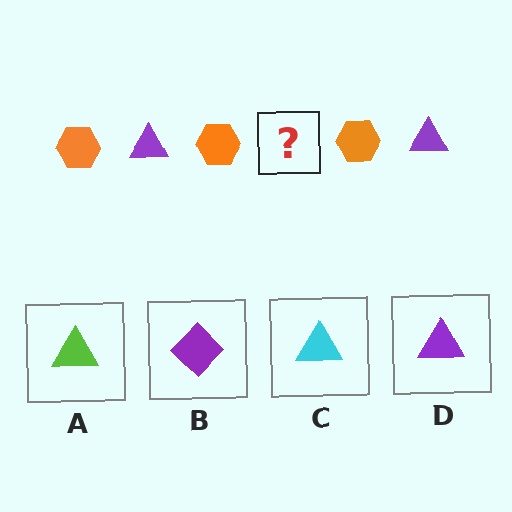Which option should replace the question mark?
Option D.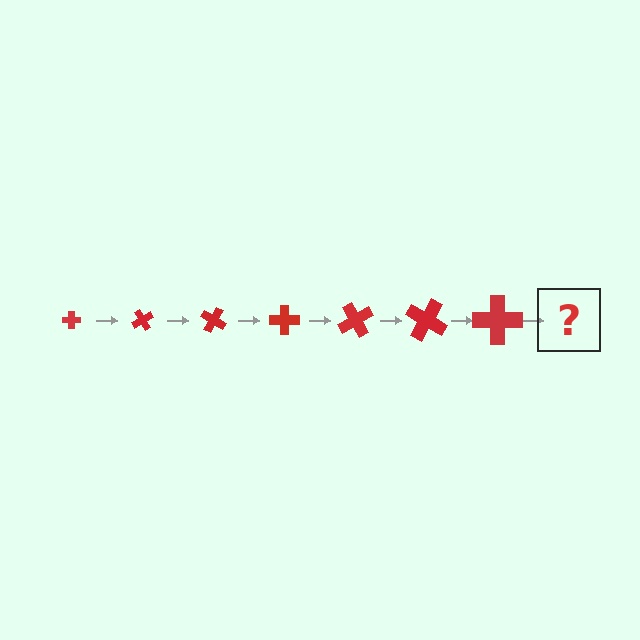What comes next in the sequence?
The next element should be a cross, larger than the previous one and rotated 420 degrees from the start.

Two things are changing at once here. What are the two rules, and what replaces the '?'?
The two rules are that the cross grows larger each step and it rotates 60 degrees each step. The '?' should be a cross, larger than the previous one and rotated 420 degrees from the start.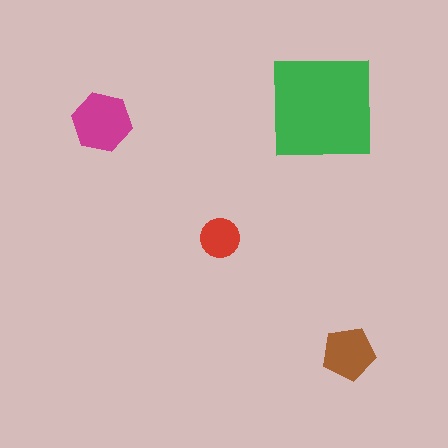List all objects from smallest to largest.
The red circle, the brown pentagon, the magenta hexagon, the green square.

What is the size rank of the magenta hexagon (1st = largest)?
2nd.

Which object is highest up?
The green square is topmost.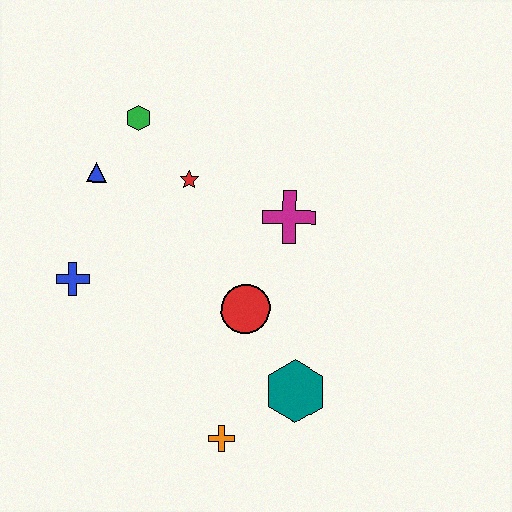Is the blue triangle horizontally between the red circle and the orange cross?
No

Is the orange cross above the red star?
No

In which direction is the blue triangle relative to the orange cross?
The blue triangle is above the orange cross.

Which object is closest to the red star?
The green hexagon is closest to the red star.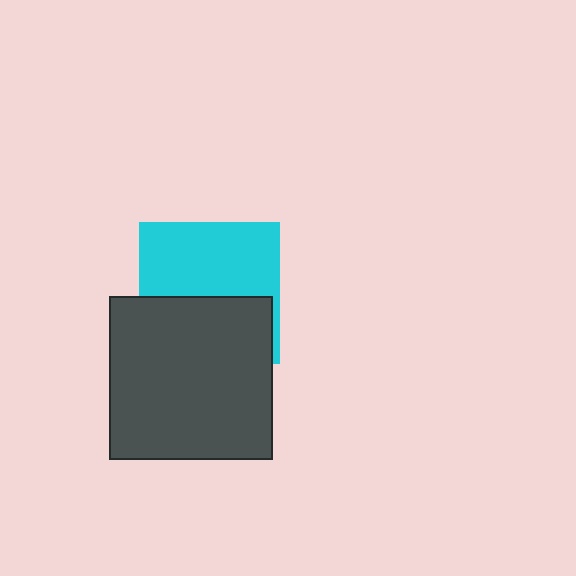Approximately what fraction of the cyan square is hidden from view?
Roughly 46% of the cyan square is hidden behind the dark gray square.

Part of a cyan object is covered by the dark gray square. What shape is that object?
It is a square.